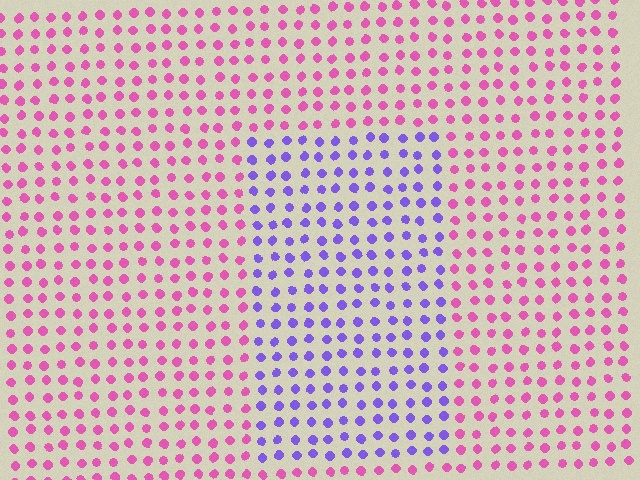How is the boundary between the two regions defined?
The boundary is defined purely by a slight shift in hue (about 62 degrees). Spacing, size, and orientation are identical on both sides.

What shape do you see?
I see a rectangle.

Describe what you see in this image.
The image is filled with small pink elements in a uniform arrangement. A rectangle-shaped region is visible where the elements are tinted to a slightly different hue, forming a subtle color boundary.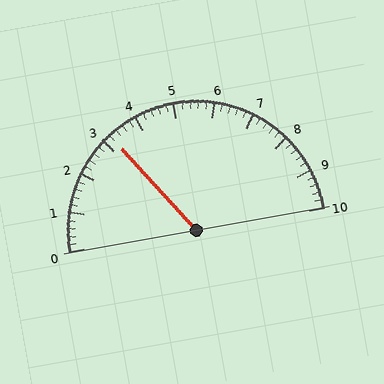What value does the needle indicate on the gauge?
The needle indicates approximately 3.2.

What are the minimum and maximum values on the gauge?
The gauge ranges from 0 to 10.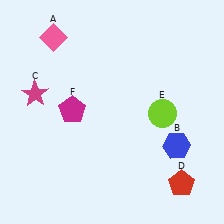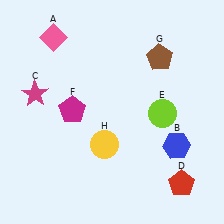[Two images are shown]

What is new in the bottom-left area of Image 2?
A yellow circle (H) was added in the bottom-left area of Image 2.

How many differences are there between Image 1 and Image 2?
There are 2 differences between the two images.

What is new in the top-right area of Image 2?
A brown pentagon (G) was added in the top-right area of Image 2.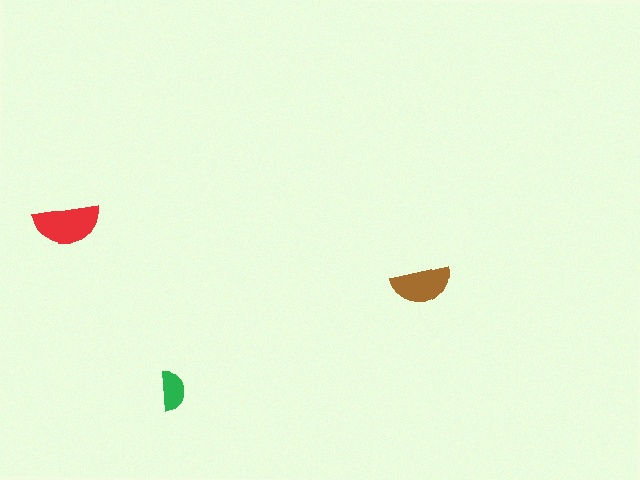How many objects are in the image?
There are 3 objects in the image.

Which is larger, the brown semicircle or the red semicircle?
The red one.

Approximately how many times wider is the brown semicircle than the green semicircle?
About 1.5 times wider.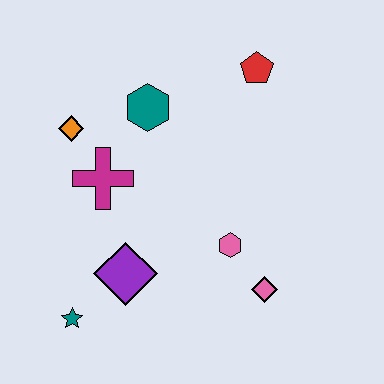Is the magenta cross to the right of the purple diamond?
No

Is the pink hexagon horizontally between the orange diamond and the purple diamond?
No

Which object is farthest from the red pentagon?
The teal star is farthest from the red pentagon.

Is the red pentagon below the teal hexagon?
No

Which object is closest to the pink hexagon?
The pink diamond is closest to the pink hexagon.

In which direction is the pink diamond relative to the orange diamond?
The pink diamond is to the right of the orange diamond.